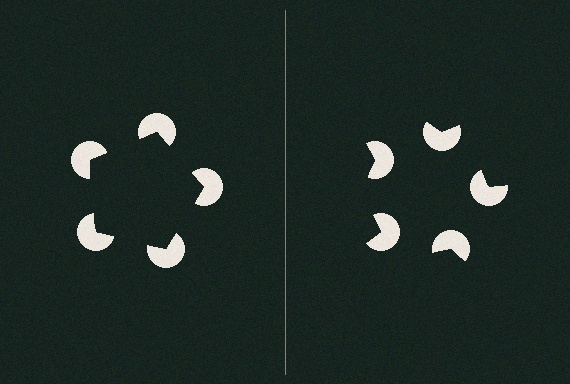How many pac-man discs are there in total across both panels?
10 — 5 on each side.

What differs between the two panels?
The pac-man discs are positioned identically on both sides; only the wedge orientations differ. On the left they align to a pentagon; on the right they are misaligned.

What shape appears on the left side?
An illusory pentagon.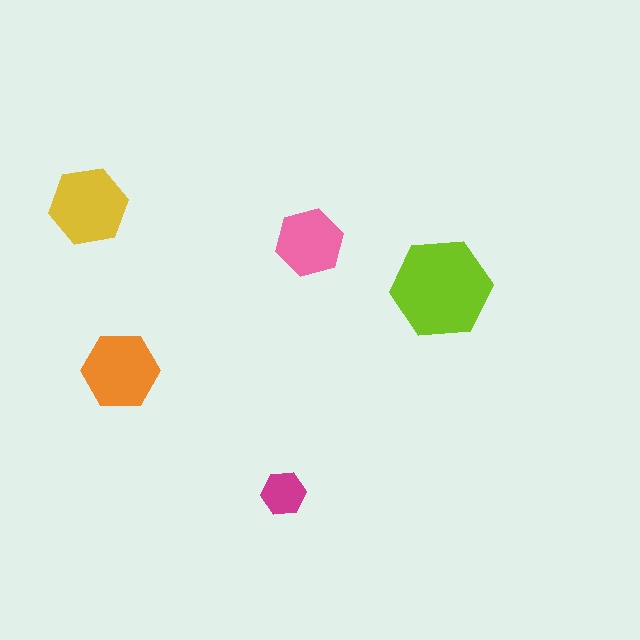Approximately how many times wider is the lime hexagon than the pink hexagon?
About 1.5 times wider.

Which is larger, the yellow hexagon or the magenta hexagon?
The yellow one.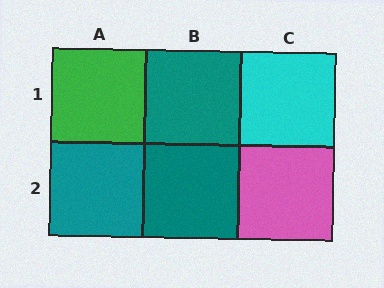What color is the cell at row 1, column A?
Green.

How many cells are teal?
3 cells are teal.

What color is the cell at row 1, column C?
Cyan.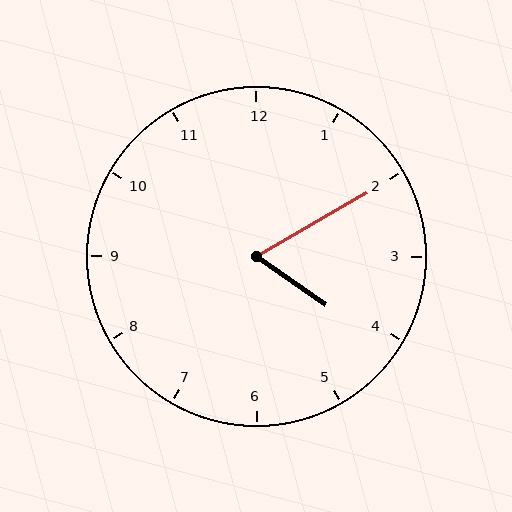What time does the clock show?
4:10.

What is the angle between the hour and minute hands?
Approximately 65 degrees.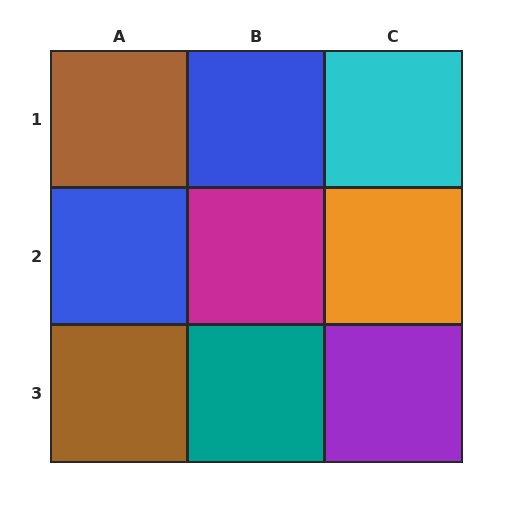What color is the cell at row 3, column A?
Brown.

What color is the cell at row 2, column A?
Blue.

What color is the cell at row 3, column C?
Purple.